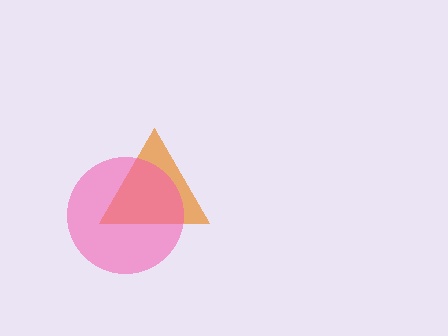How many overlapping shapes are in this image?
There are 2 overlapping shapes in the image.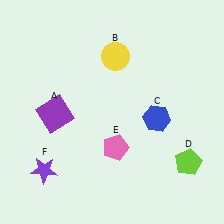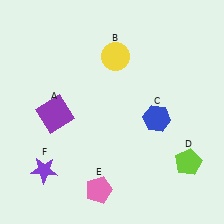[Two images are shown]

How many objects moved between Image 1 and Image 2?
1 object moved between the two images.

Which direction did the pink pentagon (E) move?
The pink pentagon (E) moved down.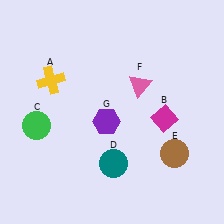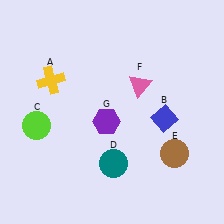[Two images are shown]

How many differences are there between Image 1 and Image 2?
There are 2 differences between the two images.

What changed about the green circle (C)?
In Image 1, C is green. In Image 2, it changed to lime.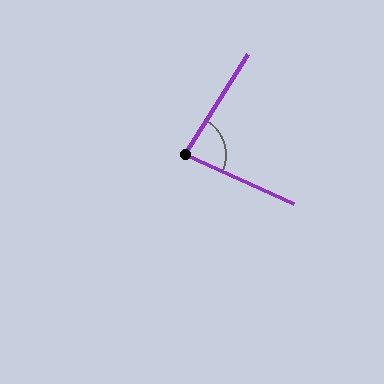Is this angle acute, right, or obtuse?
It is acute.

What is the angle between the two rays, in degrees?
Approximately 82 degrees.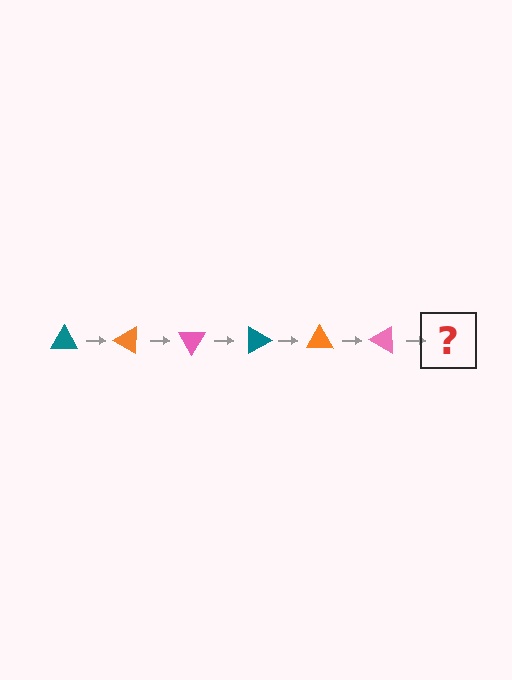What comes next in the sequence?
The next element should be a teal triangle, rotated 180 degrees from the start.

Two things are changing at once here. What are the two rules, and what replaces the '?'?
The two rules are that it rotates 30 degrees each step and the color cycles through teal, orange, and pink. The '?' should be a teal triangle, rotated 180 degrees from the start.